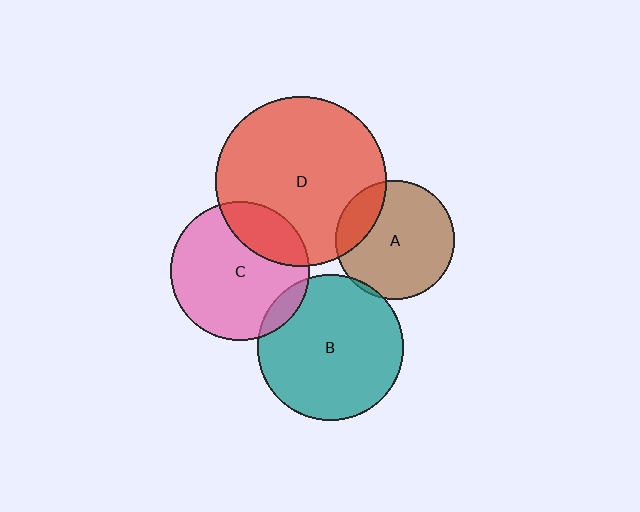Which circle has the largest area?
Circle D (red).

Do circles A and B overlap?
Yes.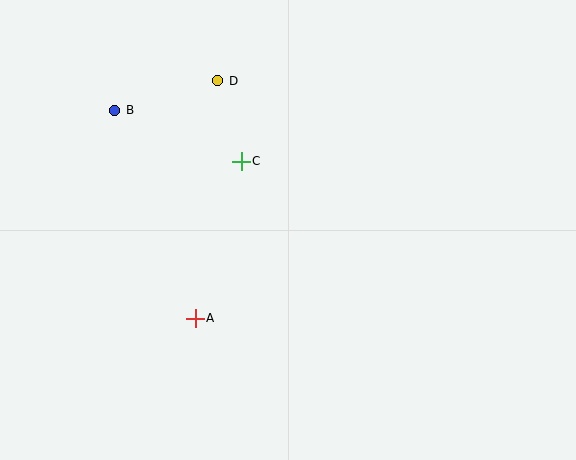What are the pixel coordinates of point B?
Point B is at (115, 110).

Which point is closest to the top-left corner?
Point B is closest to the top-left corner.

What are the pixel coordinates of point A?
Point A is at (195, 318).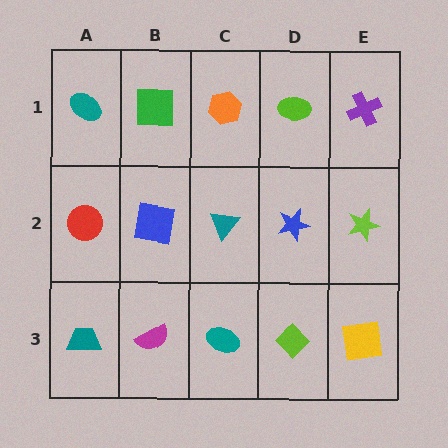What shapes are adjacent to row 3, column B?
A blue square (row 2, column B), a teal trapezoid (row 3, column A), a teal ellipse (row 3, column C).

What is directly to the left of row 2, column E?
A blue star.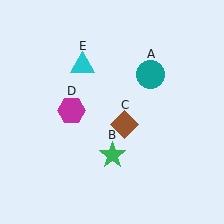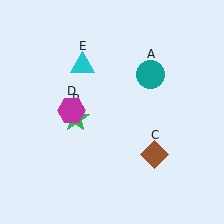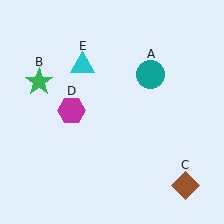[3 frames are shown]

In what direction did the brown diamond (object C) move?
The brown diamond (object C) moved down and to the right.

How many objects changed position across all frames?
2 objects changed position: green star (object B), brown diamond (object C).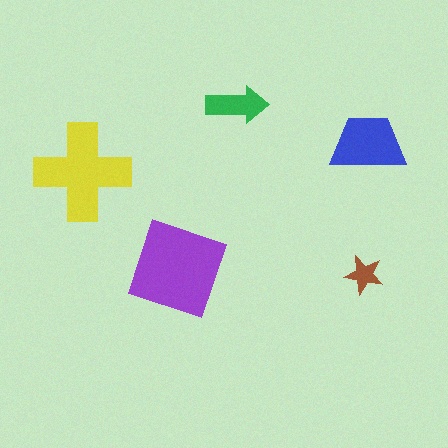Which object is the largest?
The purple square.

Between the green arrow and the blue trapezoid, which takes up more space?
The blue trapezoid.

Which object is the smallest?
The brown star.